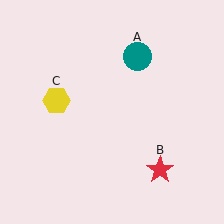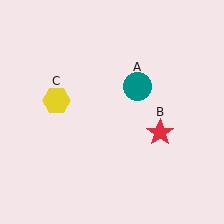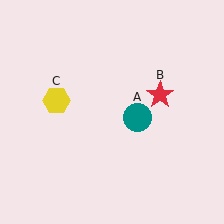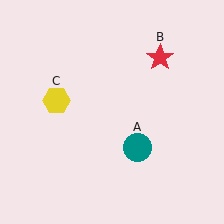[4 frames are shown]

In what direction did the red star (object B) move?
The red star (object B) moved up.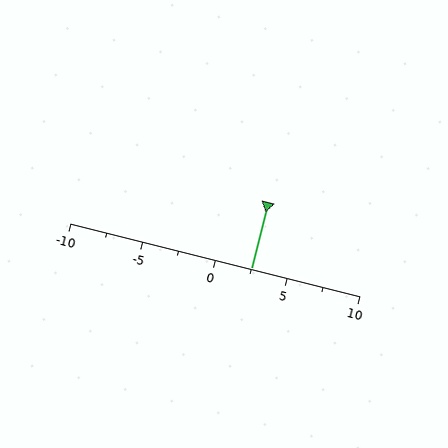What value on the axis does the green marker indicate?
The marker indicates approximately 2.5.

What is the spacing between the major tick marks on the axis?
The major ticks are spaced 5 apart.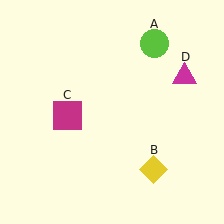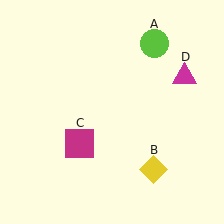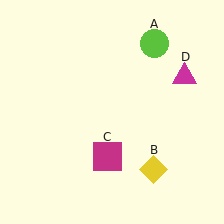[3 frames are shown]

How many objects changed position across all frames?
1 object changed position: magenta square (object C).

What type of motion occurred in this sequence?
The magenta square (object C) rotated counterclockwise around the center of the scene.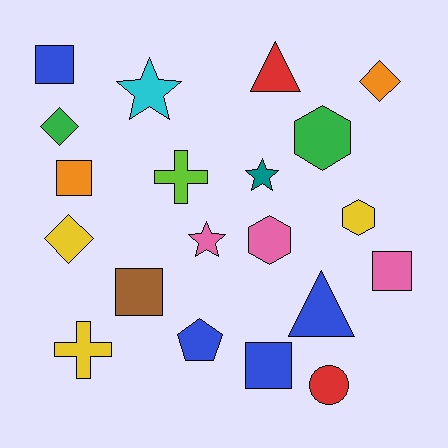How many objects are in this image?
There are 20 objects.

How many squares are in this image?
There are 5 squares.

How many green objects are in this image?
There are 2 green objects.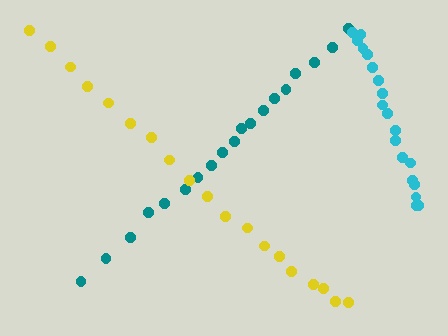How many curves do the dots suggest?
There are 3 distinct paths.